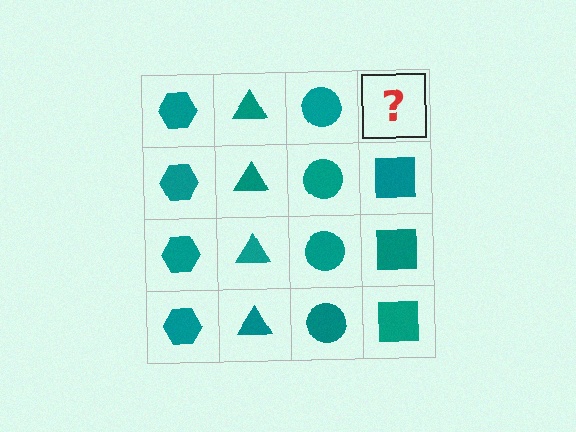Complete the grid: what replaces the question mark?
The question mark should be replaced with a teal square.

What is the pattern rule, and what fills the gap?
The rule is that each column has a consistent shape. The gap should be filled with a teal square.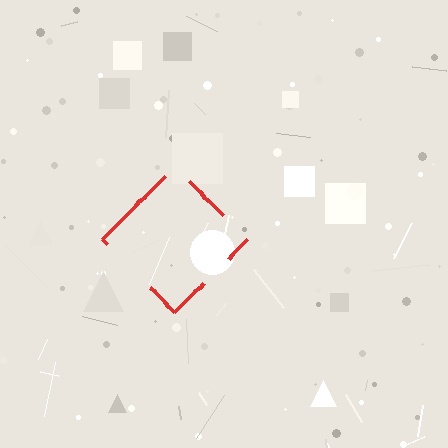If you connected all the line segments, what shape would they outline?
They would outline a diamond.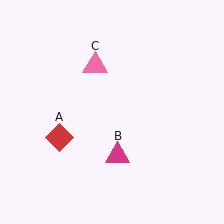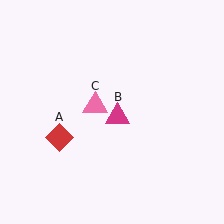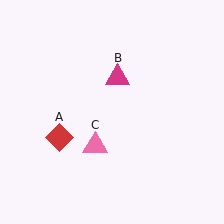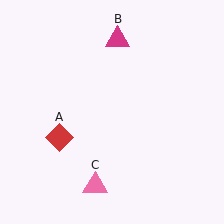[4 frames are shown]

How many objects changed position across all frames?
2 objects changed position: magenta triangle (object B), pink triangle (object C).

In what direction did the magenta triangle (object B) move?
The magenta triangle (object B) moved up.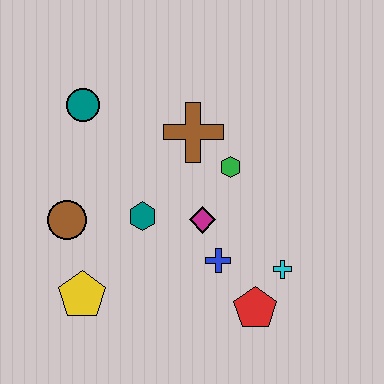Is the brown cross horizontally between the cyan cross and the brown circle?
Yes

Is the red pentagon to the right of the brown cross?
Yes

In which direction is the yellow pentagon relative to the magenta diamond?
The yellow pentagon is to the left of the magenta diamond.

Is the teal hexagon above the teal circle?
No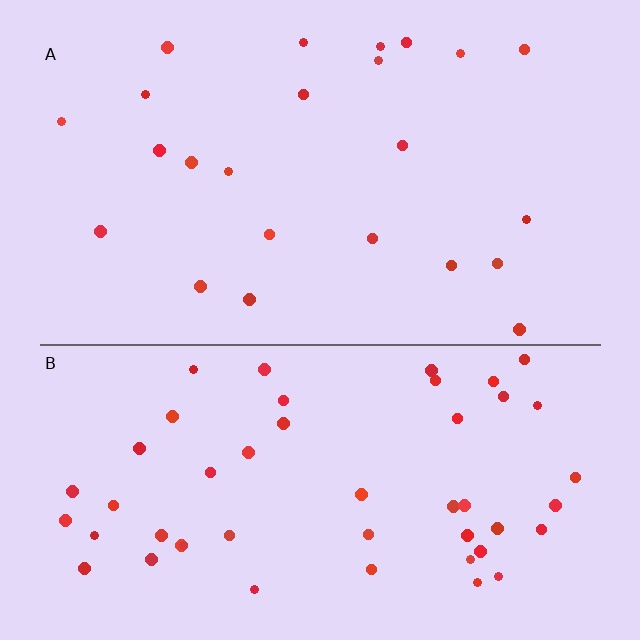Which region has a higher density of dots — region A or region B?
B (the bottom).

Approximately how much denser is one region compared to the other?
Approximately 2.1× — region B over region A.